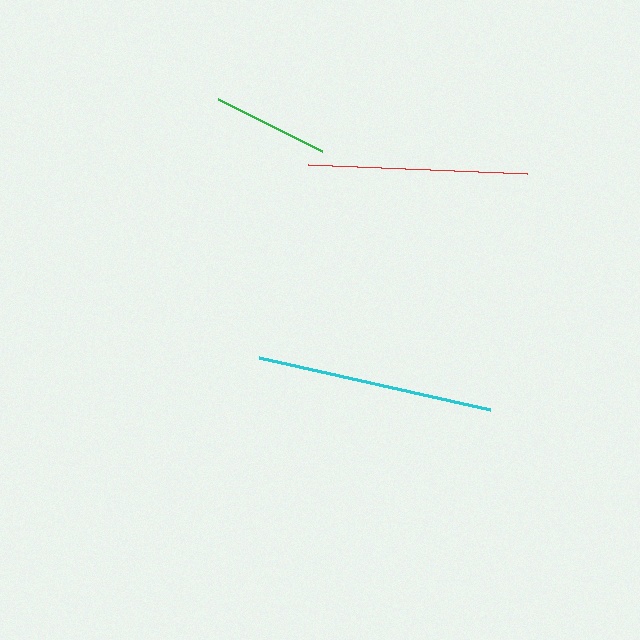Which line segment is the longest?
The cyan line is the longest at approximately 237 pixels.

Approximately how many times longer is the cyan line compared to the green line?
The cyan line is approximately 2.0 times the length of the green line.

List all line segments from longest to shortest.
From longest to shortest: cyan, red, green.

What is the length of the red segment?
The red segment is approximately 219 pixels long.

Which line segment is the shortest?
The green line is the shortest at approximately 117 pixels.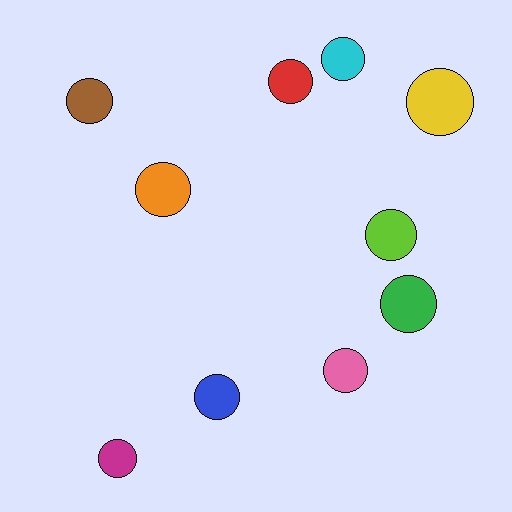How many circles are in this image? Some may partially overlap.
There are 10 circles.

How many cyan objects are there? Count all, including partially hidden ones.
There is 1 cyan object.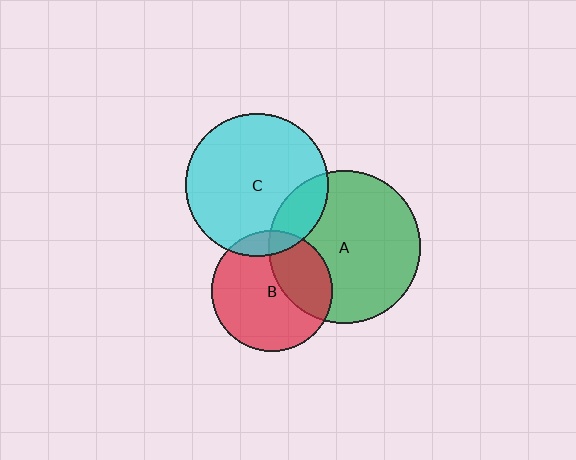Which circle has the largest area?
Circle A (green).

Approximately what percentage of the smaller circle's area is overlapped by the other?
Approximately 20%.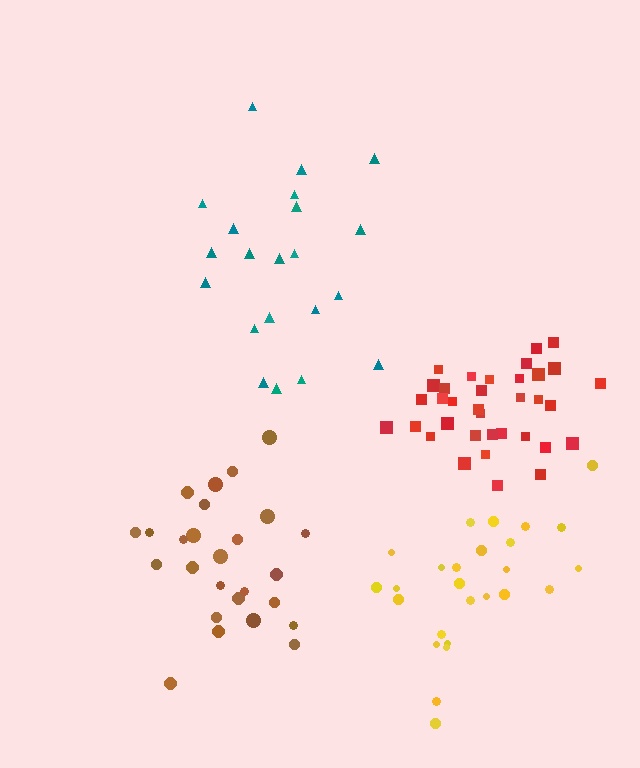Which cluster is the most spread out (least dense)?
Teal.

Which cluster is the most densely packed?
Red.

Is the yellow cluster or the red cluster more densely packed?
Red.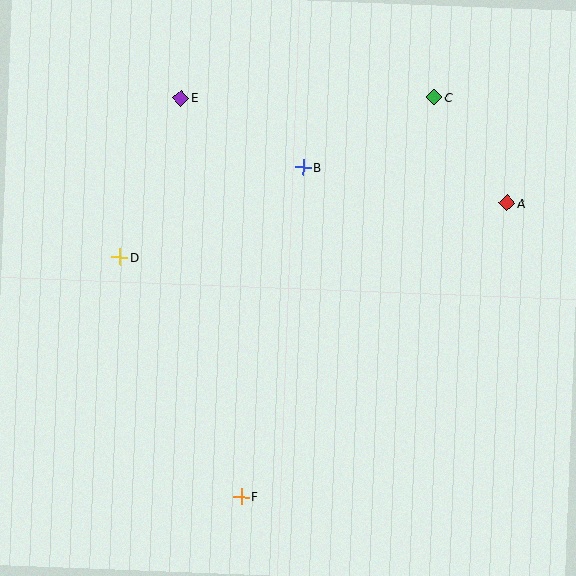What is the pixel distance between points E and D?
The distance between E and D is 171 pixels.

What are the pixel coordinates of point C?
Point C is at (434, 97).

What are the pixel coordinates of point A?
Point A is at (507, 203).